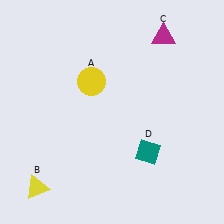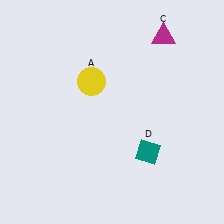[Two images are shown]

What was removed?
The yellow triangle (B) was removed in Image 2.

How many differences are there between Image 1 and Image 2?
There is 1 difference between the two images.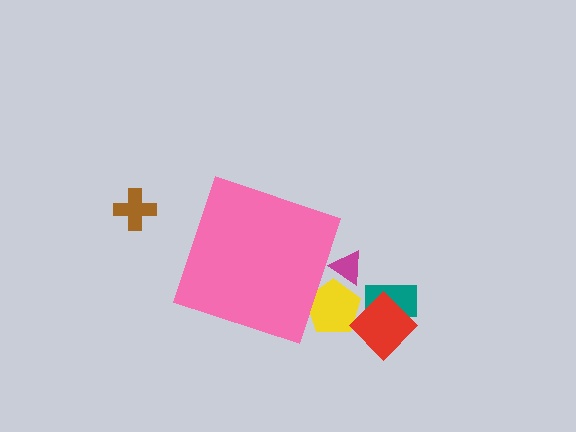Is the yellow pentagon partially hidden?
Yes, the yellow pentagon is partially hidden behind the pink diamond.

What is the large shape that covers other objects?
A pink diamond.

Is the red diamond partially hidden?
No, the red diamond is fully visible.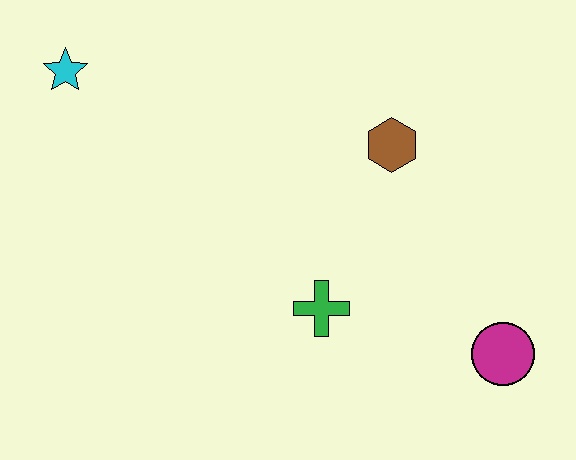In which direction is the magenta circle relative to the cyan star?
The magenta circle is to the right of the cyan star.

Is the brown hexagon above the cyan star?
No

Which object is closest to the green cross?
The brown hexagon is closest to the green cross.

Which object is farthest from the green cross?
The cyan star is farthest from the green cross.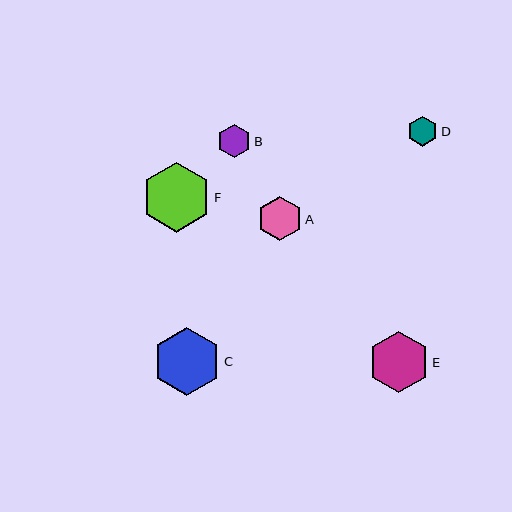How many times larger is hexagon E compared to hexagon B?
Hexagon E is approximately 1.8 times the size of hexagon B.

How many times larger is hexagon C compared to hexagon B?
Hexagon C is approximately 2.0 times the size of hexagon B.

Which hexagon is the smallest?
Hexagon D is the smallest with a size of approximately 30 pixels.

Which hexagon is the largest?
Hexagon F is the largest with a size of approximately 70 pixels.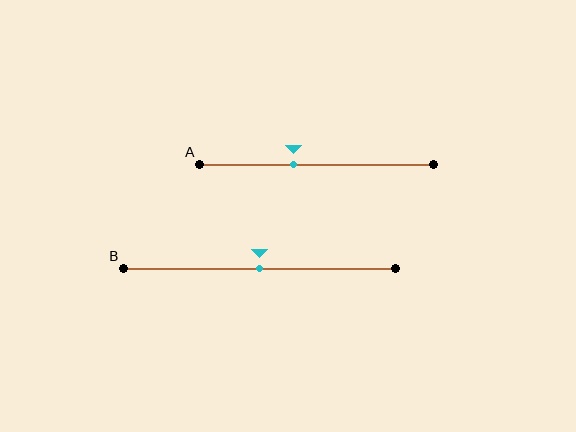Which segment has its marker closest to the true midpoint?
Segment B has its marker closest to the true midpoint.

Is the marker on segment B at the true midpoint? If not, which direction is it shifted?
Yes, the marker on segment B is at the true midpoint.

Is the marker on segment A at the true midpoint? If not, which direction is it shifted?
No, the marker on segment A is shifted to the left by about 10% of the segment length.